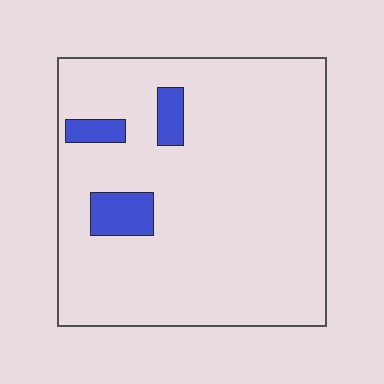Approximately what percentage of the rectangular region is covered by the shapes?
Approximately 10%.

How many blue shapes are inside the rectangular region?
3.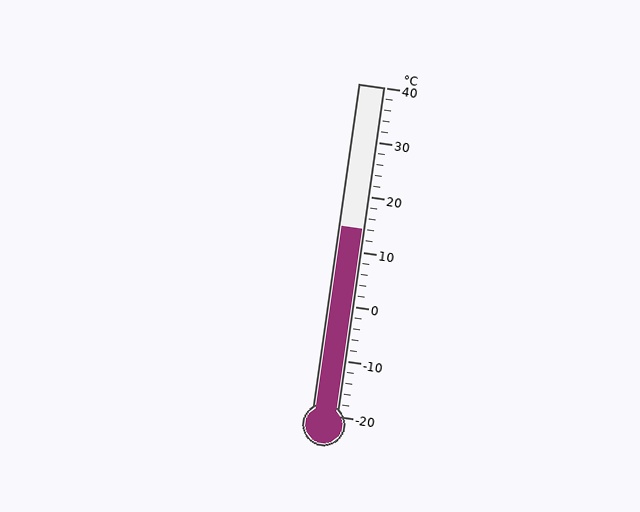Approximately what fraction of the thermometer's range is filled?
The thermometer is filled to approximately 55% of its range.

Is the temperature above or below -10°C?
The temperature is above -10°C.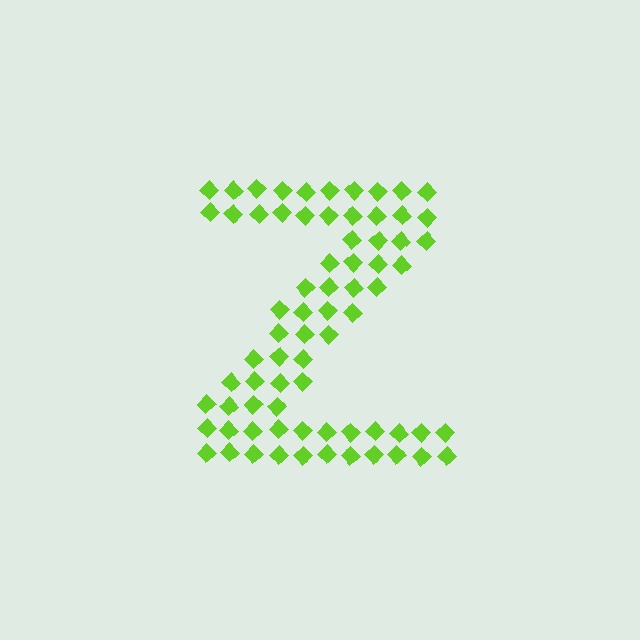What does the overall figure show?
The overall figure shows the letter Z.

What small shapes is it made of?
It is made of small diamonds.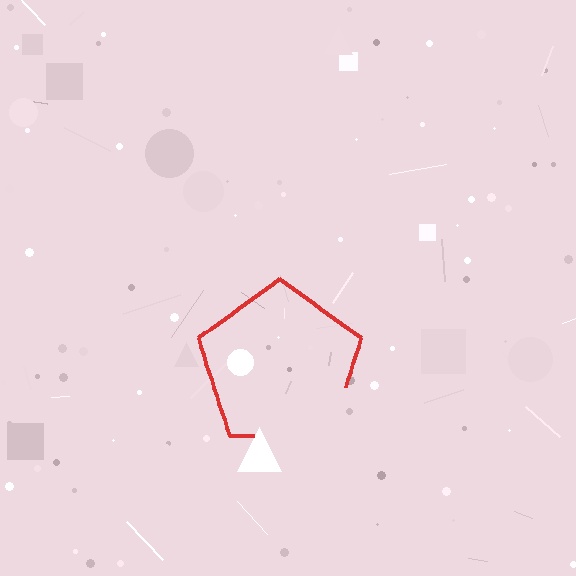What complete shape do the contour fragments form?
The contour fragments form a pentagon.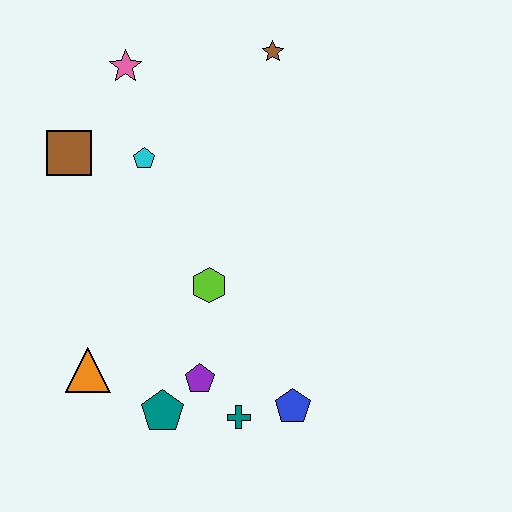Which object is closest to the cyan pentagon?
The brown square is closest to the cyan pentagon.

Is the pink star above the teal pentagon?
Yes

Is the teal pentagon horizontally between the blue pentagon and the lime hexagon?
No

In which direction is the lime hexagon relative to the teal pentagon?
The lime hexagon is above the teal pentagon.